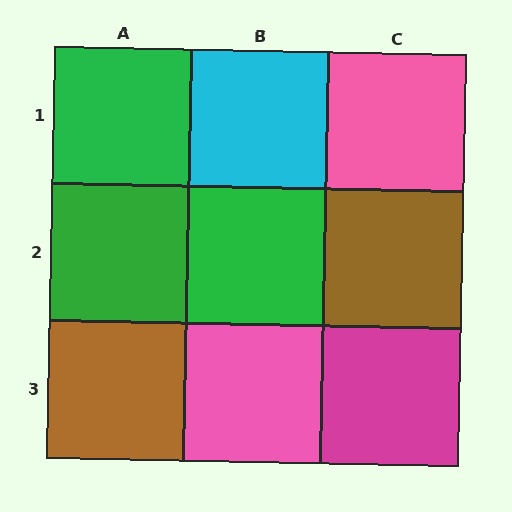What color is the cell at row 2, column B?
Green.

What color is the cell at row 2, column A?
Green.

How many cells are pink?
2 cells are pink.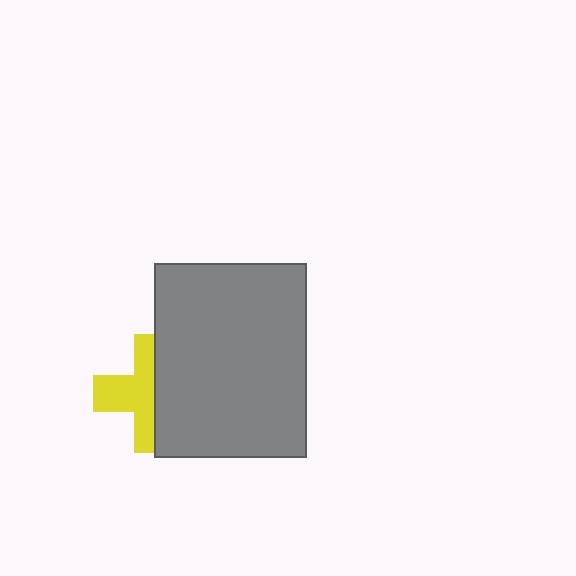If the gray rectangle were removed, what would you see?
You would see the complete yellow cross.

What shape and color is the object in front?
The object in front is a gray rectangle.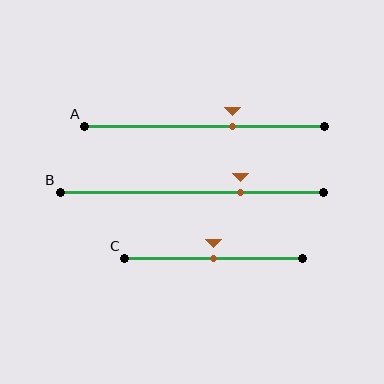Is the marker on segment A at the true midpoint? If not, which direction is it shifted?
No, the marker on segment A is shifted to the right by about 12% of the segment length.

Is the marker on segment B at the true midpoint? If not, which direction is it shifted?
No, the marker on segment B is shifted to the right by about 18% of the segment length.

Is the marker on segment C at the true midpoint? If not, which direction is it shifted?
Yes, the marker on segment C is at the true midpoint.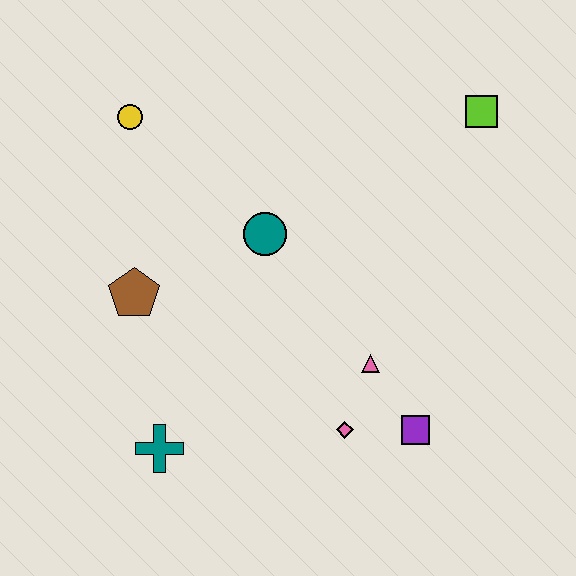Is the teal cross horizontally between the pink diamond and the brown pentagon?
Yes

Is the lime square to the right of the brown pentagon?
Yes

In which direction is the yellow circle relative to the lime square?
The yellow circle is to the left of the lime square.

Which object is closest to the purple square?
The pink diamond is closest to the purple square.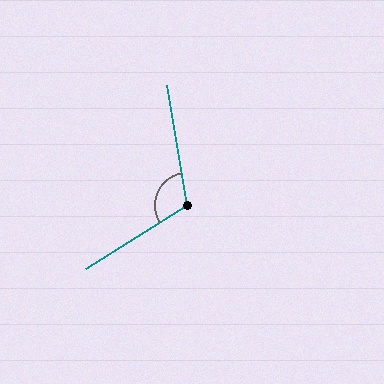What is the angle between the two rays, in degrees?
Approximately 113 degrees.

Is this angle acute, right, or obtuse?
It is obtuse.